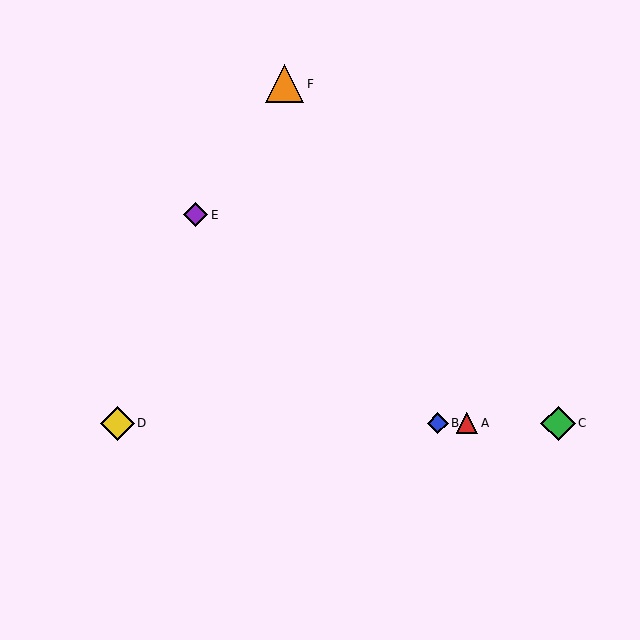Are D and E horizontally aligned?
No, D is at y≈423 and E is at y≈215.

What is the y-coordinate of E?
Object E is at y≈215.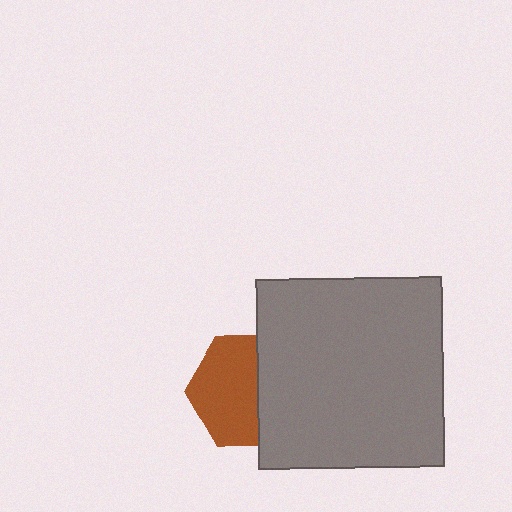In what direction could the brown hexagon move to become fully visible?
The brown hexagon could move left. That would shift it out from behind the gray rectangle entirely.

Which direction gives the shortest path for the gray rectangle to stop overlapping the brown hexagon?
Moving right gives the shortest separation.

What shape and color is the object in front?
The object in front is a gray rectangle.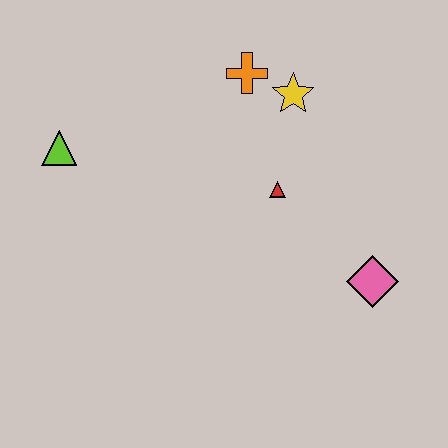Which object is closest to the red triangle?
The yellow star is closest to the red triangle.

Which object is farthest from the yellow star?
The lime triangle is farthest from the yellow star.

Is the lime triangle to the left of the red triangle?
Yes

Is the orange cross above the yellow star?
Yes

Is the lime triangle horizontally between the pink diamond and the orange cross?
No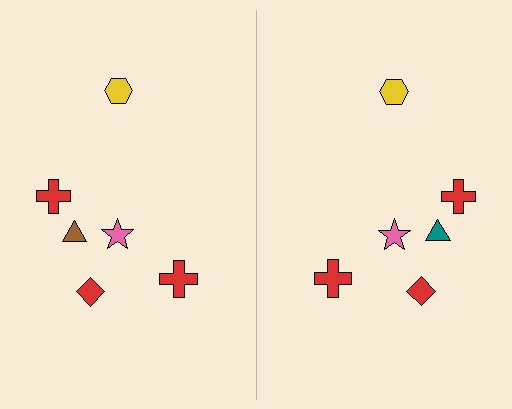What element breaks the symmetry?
The teal triangle on the right side breaks the symmetry — its mirror counterpart is brown.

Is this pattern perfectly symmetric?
No, the pattern is not perfectly symmetric. The teal triangle on the right side breaks the symmetry — its mirror counterpart is brown.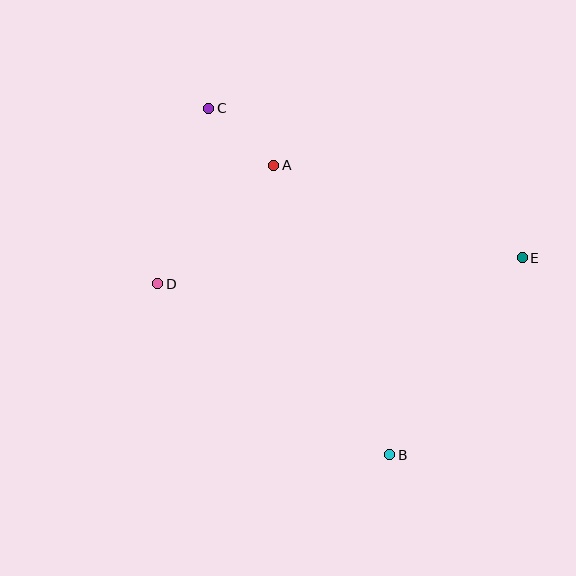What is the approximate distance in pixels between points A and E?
The distance between A and E is approximately 265 pixels.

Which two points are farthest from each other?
Points B and C are farthest from each other.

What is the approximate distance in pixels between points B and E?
The distance between B and E is approximately 238 pixels.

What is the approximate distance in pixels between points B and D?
The distance between B and D is approximately 288 pixels.